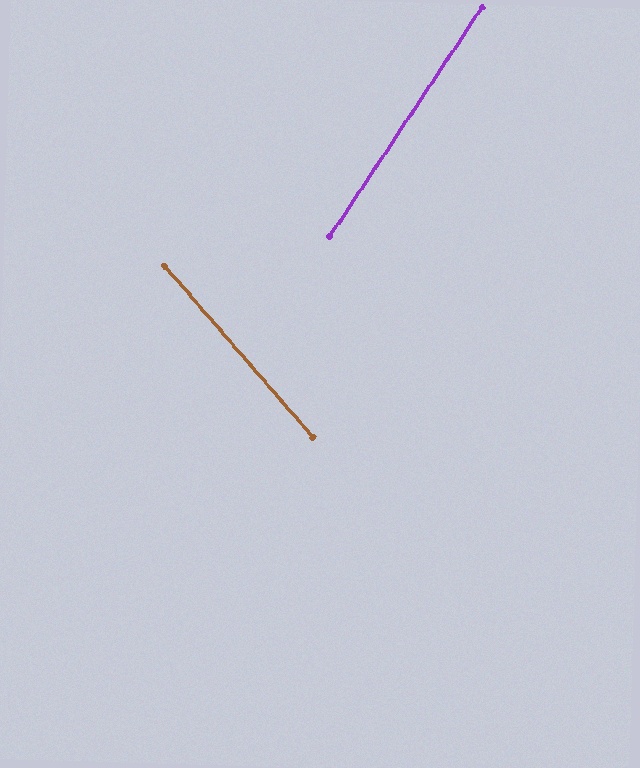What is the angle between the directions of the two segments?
Approximately 74 degrees.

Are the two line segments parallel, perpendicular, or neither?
Neither parallel nor perpendicular — they differ by about 74°.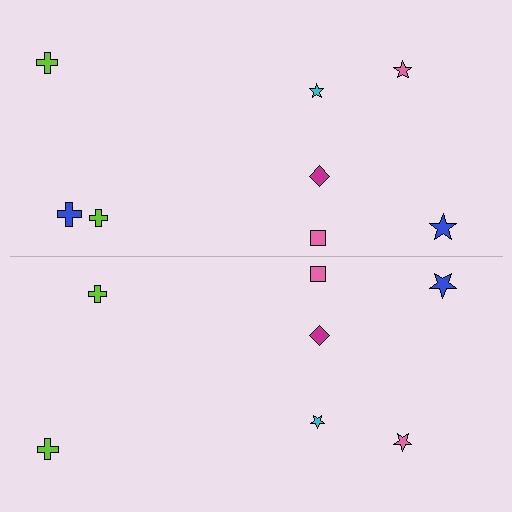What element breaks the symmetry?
A blue cross is missing from the bottom side.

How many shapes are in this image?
There are 15 shapes in this image.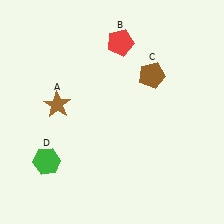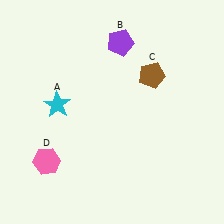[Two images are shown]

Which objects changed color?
A changed from brown to cyan. B changed from red to purple. D changed from green to pink.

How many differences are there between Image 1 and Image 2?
There are 3 differences between the two images.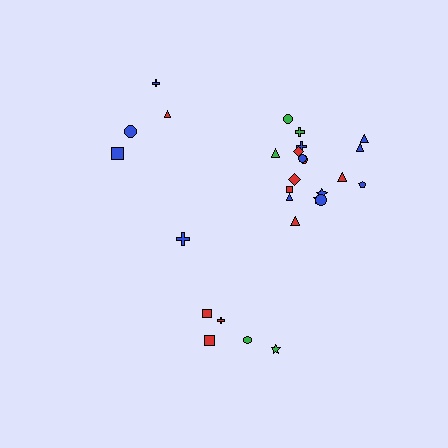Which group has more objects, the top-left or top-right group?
The top-right group.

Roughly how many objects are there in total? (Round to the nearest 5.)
Roughly 30 objects in total.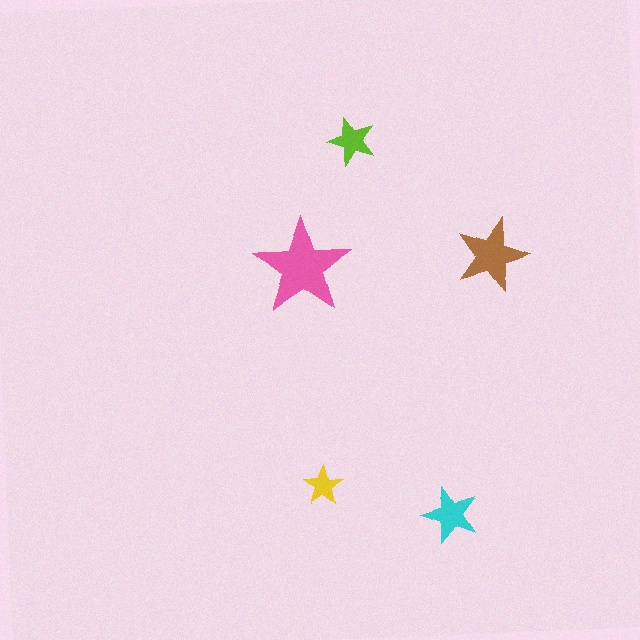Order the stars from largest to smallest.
the pink one, the brown one, the cyan one, the lime one, the yellow one.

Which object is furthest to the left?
The pink star is leftmost.